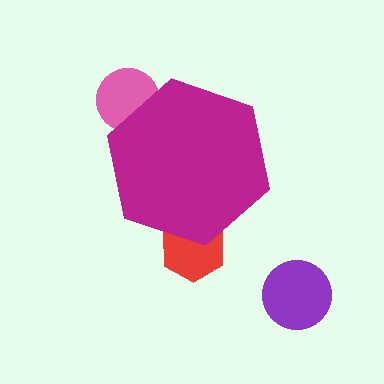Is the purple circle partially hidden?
No, the purple circle is fully visible.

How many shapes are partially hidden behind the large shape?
3 shapes are partially hidden.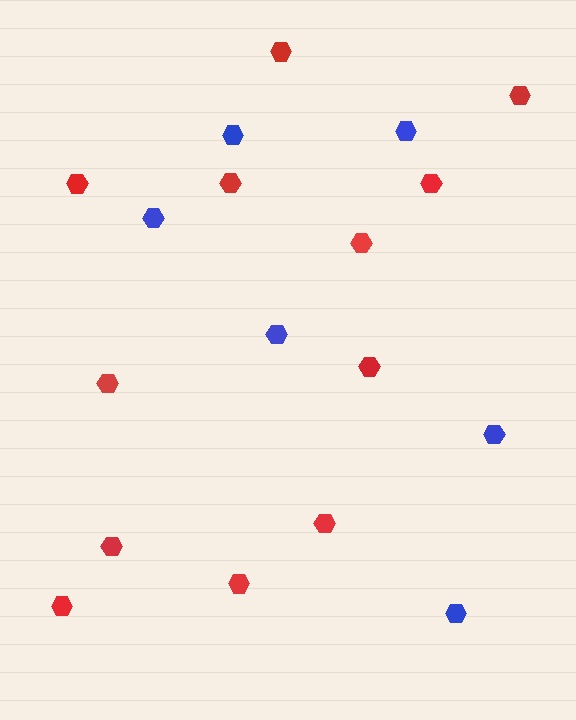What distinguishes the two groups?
There are 2 groups: one group of red hexagons (12) and one group of blue hexagons (6).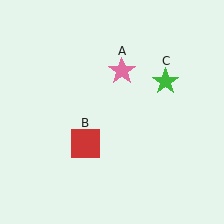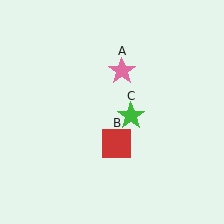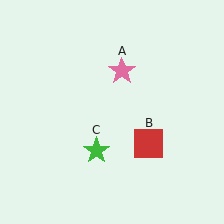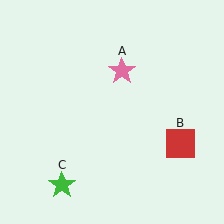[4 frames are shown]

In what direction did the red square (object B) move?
The red square (object B) moved right.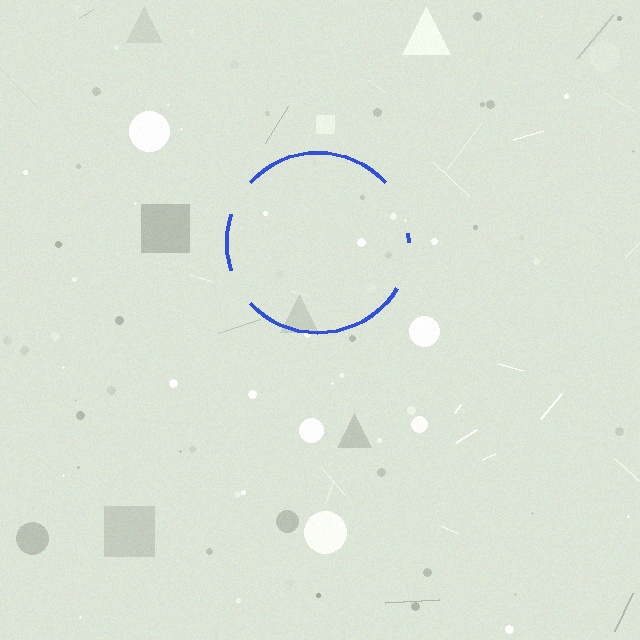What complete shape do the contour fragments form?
The contour fragments form a circle.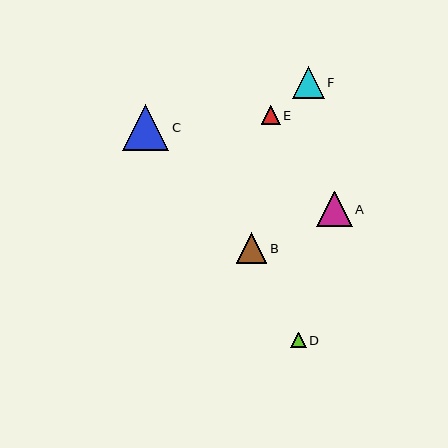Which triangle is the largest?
Triangle C is the largest with a size of approximately 46 pixels.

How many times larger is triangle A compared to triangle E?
Triangle A is approximately 1.8 times the size of triangle E.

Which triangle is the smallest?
Triangle D is the smallest with a size of approximately 15 pixels.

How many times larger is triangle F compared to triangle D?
Triangle F is approximately 2.1 times the size of triangle D.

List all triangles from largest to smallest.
From largest to smallest: C, A, F, B, E, D.